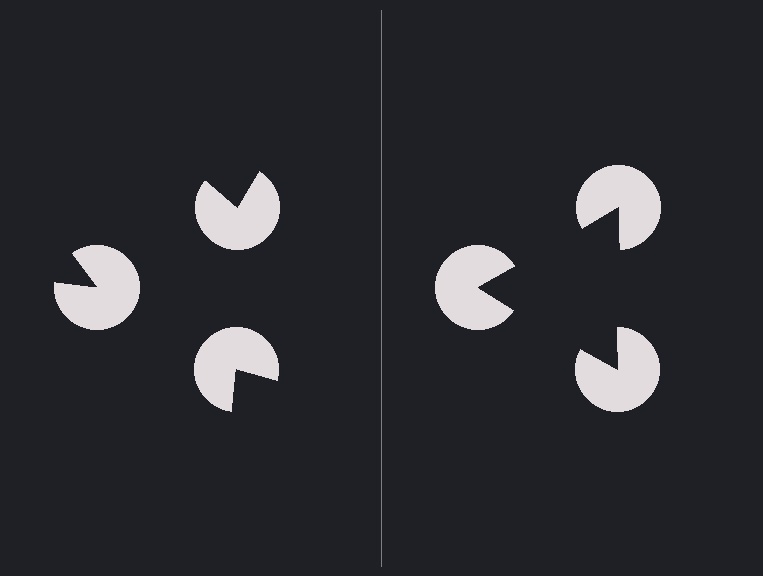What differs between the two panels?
The pac-man discs are positioned identically on both sides; only the wedge orientations differ. On the right they align to a triangle; on the left they are misaligned.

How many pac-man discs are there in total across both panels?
6 — 3 on each side.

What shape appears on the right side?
An illusory triangle.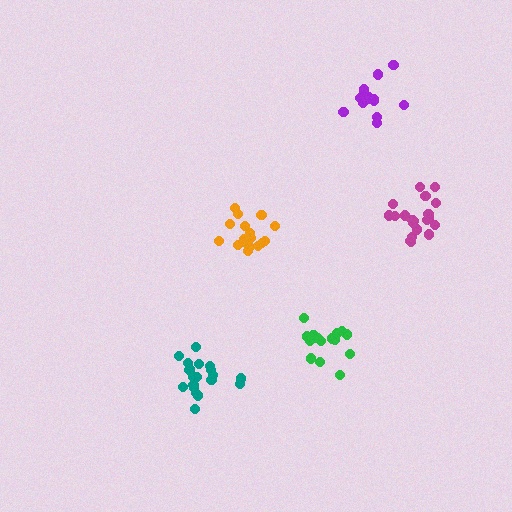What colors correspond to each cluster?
The clusters are colored: orange, teal, green, purple, magenta.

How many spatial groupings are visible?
There are 5 spatial groupings.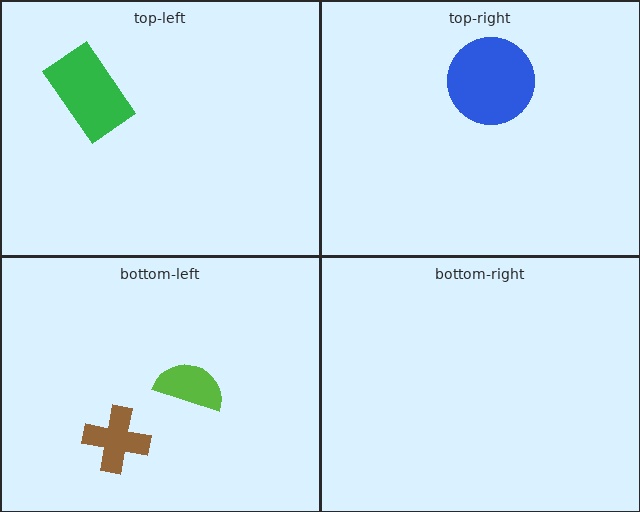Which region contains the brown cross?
The bottom-left region.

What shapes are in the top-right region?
The blue circle.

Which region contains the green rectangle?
The top-left region.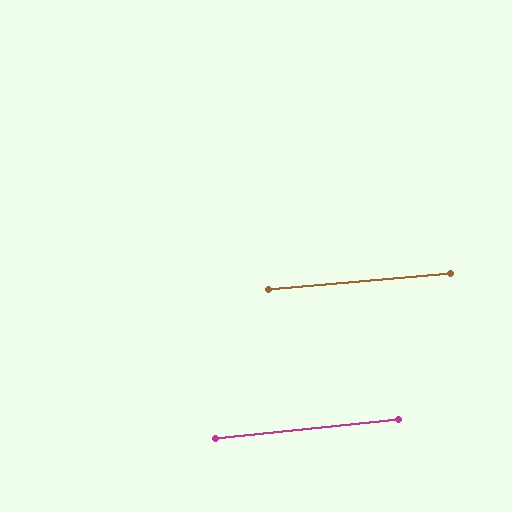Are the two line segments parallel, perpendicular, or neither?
Parallel — their directions differ by only 1.0°.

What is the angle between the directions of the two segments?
Approximately 1 degree.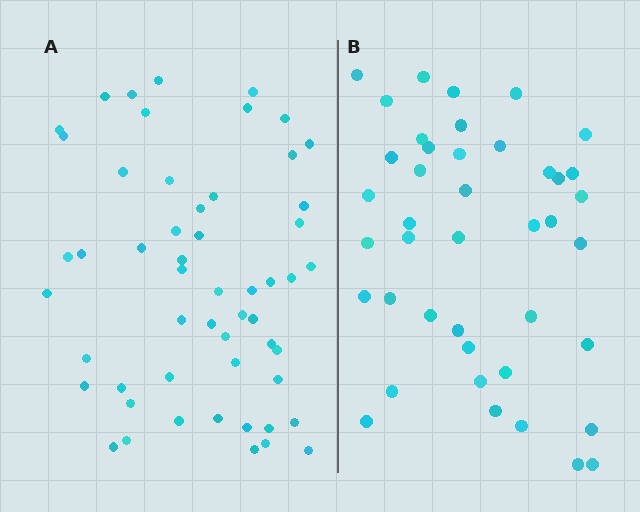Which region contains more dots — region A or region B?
Region A (the left region) has more dots.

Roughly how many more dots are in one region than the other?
Region A has roughly 12 or so more dots than region B.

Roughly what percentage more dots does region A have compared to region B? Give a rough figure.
About 30% more.